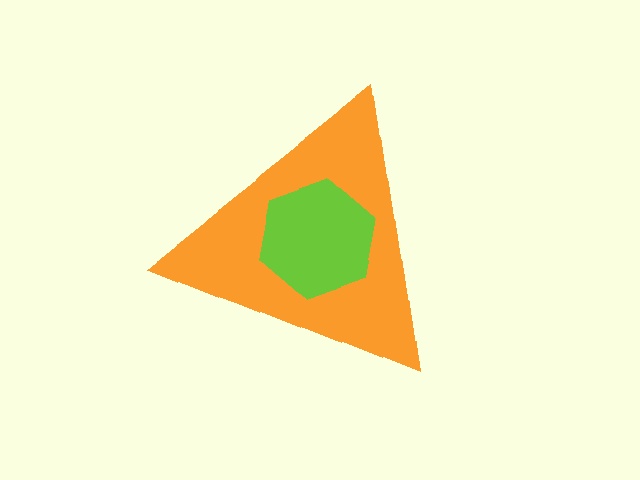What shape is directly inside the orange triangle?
The lime hexagon.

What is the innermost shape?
The lime hexagon.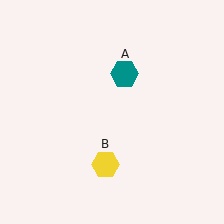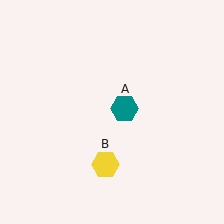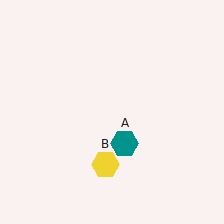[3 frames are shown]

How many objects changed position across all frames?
1 object changed position: teal hexagon (object A).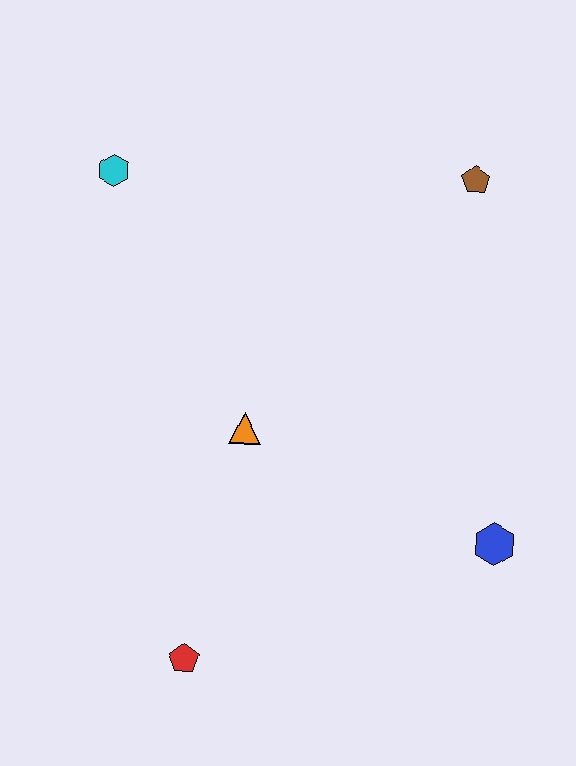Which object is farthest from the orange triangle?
The brown pentagon is farthest from the orange triangle.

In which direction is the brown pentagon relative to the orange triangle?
The brown pentagon is above the orange triangle.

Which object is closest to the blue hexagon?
The orange triangle is closest to the blue hexagon.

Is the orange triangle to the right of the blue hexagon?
No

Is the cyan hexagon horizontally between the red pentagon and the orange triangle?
No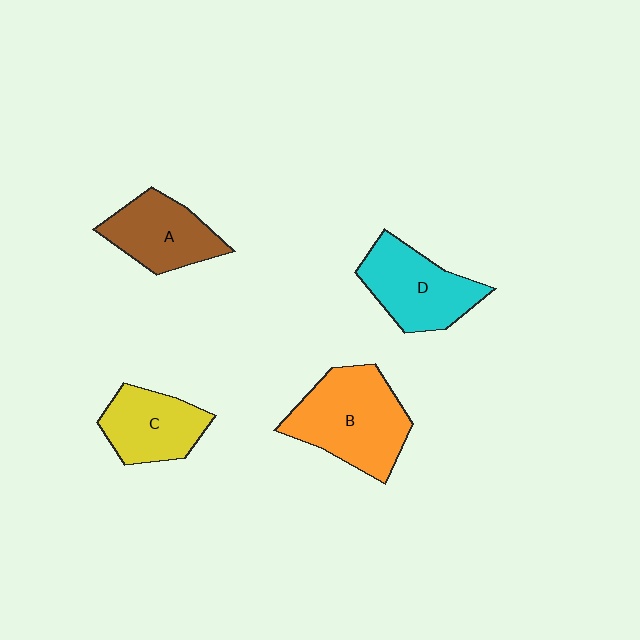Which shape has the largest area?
Shape B (orange).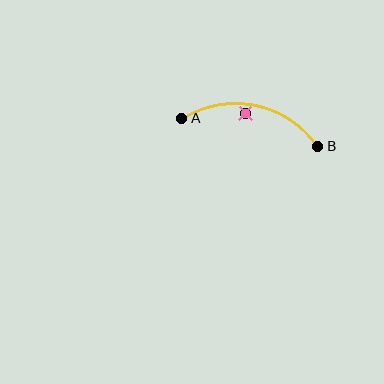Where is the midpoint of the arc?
The arc midpoint is the point on the curve farthest from the straight line joining A and B. It sits above that line.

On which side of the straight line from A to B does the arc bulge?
The arc bulges above the straight line connecting A and B.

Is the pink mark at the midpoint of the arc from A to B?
No — the pink mark does not lie on the arc at all. It sits slightly inside the curve.